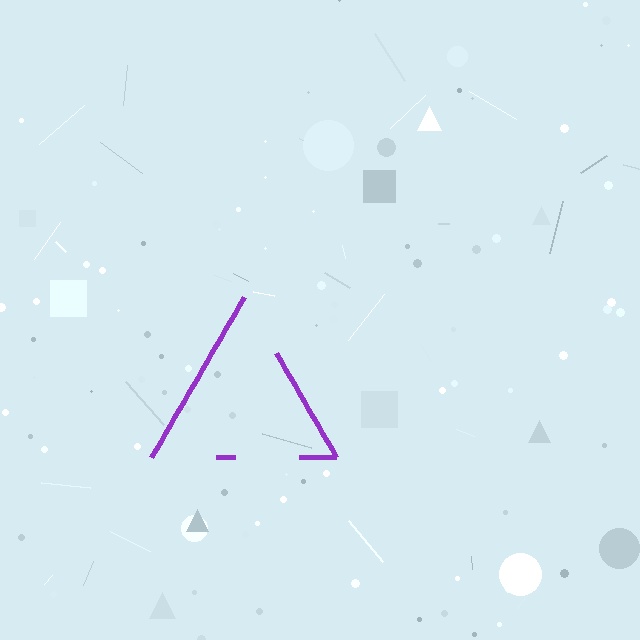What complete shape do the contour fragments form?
The contour fragments form a triangle.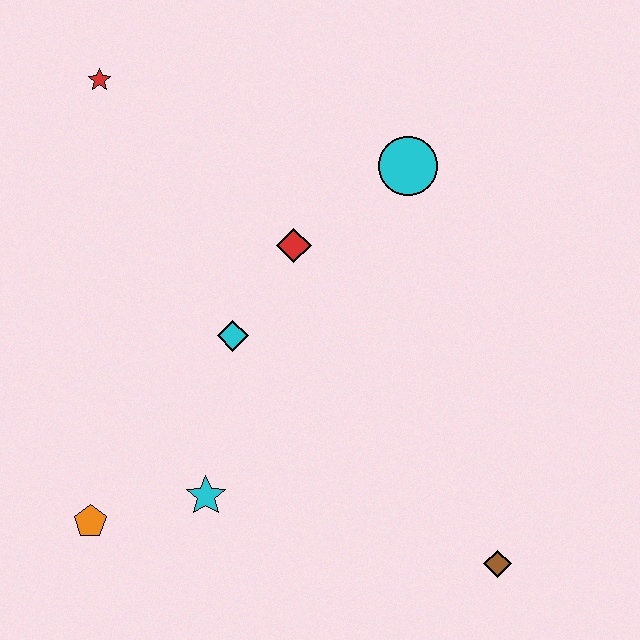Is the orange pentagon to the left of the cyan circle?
Yes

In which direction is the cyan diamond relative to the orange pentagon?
The cyan diamond is above the orange pentagon.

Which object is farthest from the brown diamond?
The red star is farthest from the brown diamond.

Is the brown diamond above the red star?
No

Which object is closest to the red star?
The red diamond is closest to the red star.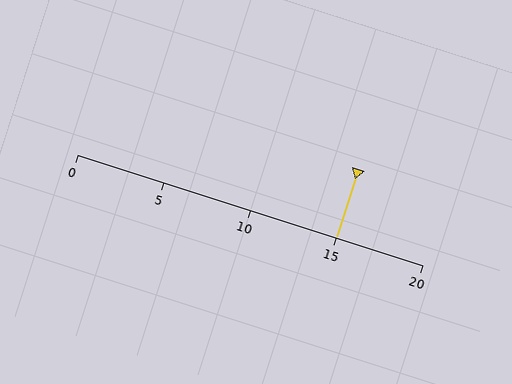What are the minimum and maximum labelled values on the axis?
The axis runs from 0 to 20.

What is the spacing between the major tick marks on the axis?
The major ticks are spaced 5 apart.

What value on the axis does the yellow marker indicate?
The marker indicates approximately 15.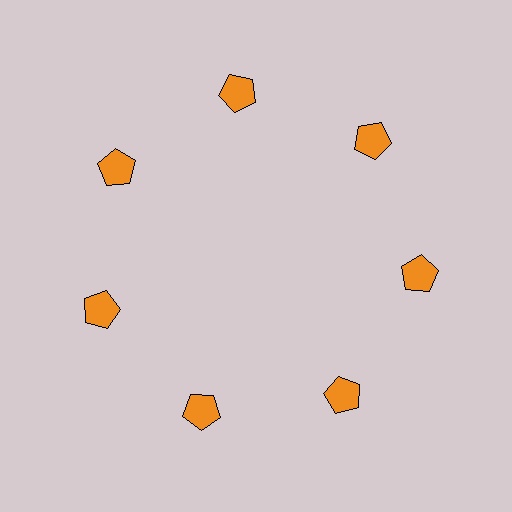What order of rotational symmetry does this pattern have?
This pattern has 7-fold rotational symmetry.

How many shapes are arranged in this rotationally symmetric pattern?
There are 7 shapes, arranged in 7 groups of 1.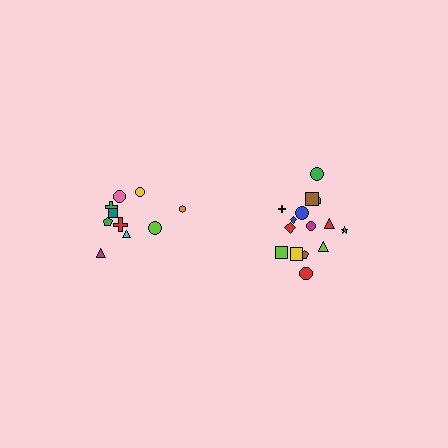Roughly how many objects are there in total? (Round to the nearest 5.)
Roughly 25 objects in total.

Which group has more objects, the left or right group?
The right group.